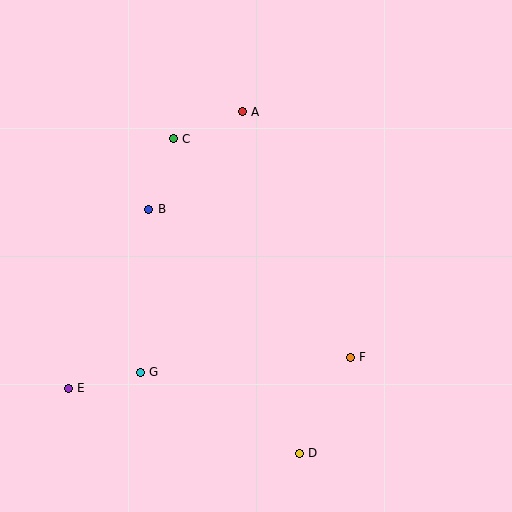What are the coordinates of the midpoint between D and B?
The midpoint between D and B is at (224, 331).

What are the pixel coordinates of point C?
Point C is at (173, 139).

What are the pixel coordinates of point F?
Point F is at (350, 357).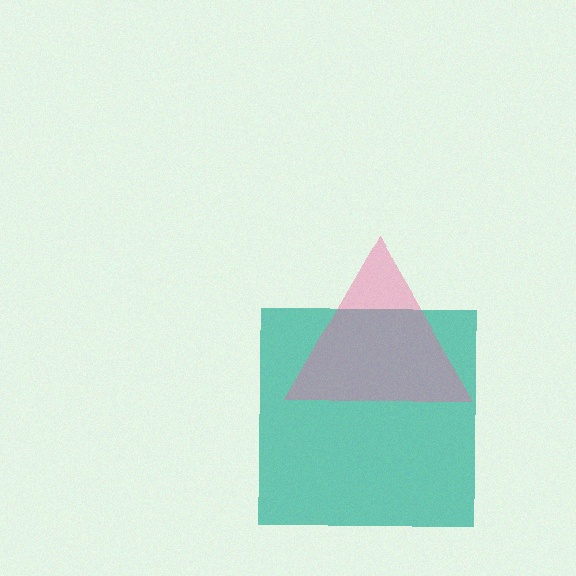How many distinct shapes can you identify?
There are 2 distinct shapes: a teal square, a pink triangle.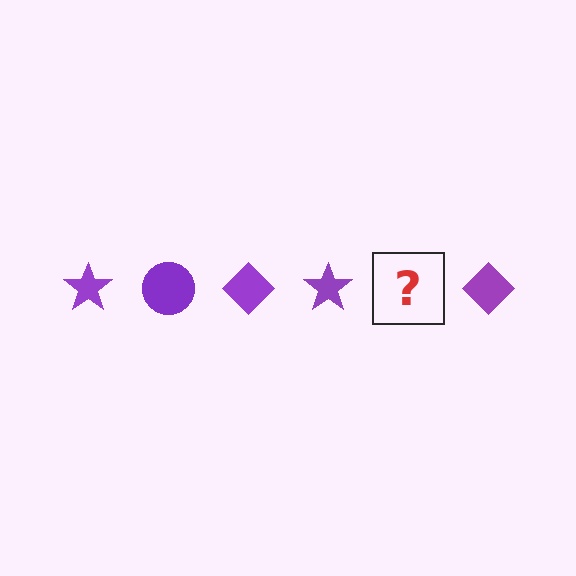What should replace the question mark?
The question mark should be replaced with a purple circle.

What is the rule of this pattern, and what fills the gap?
The rule is that the pattern cycles through star, circle, diamond shapes in purple. The gap should be filled with a purple circle.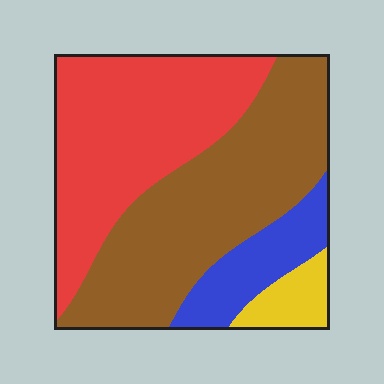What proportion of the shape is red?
Red covers around 40% of the shape.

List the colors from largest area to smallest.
From largest to smallest: brown, red, blue, yellow.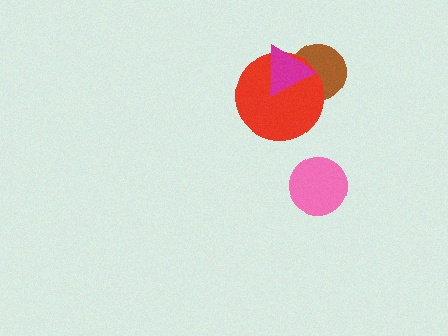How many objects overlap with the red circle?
2 objects overlap with the red circle.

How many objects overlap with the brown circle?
2 objects overlap with the brown circle.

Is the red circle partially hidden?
Yes, it is partially covered by another shape.